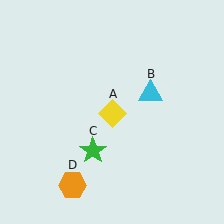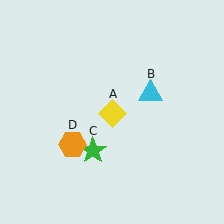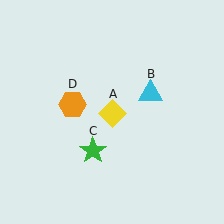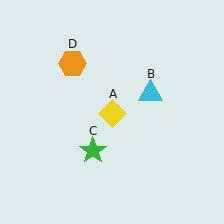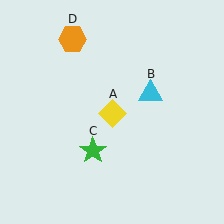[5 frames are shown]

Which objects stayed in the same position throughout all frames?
Yellow diamond (object A) and cyan triangle (object B) and green star (object C) remained stationary.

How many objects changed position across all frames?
1 object changed position: orange hexagon (object D).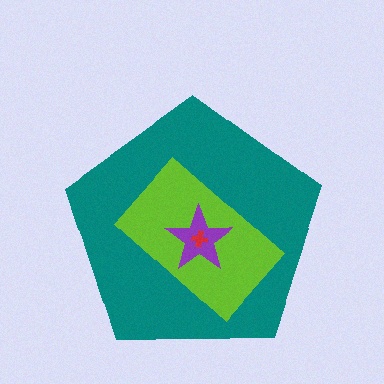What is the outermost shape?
The teal pentagon.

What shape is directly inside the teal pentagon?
The lime rectangle.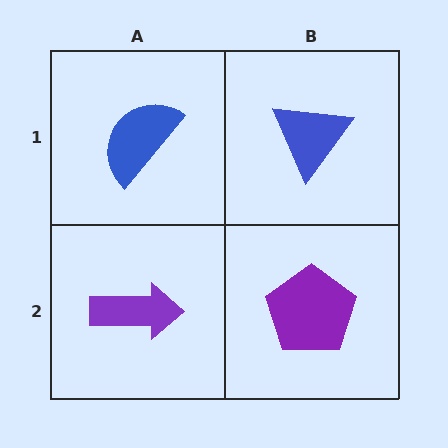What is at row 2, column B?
A purple pentagon.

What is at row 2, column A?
A purple arrow.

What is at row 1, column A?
A blue semicircle.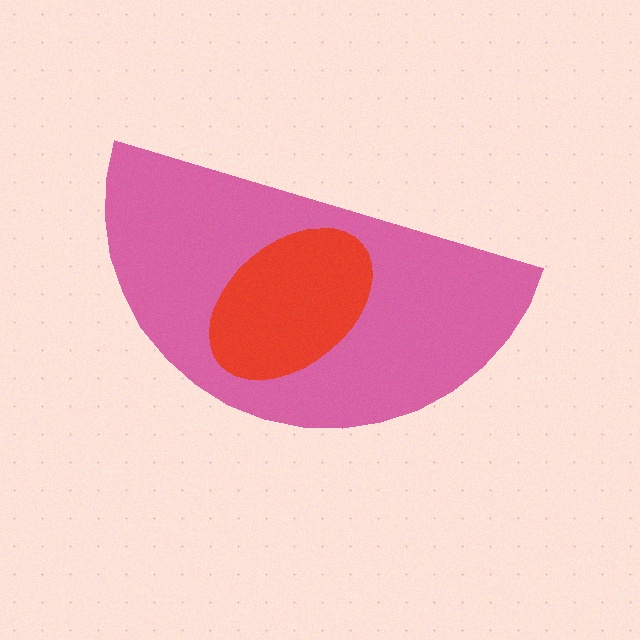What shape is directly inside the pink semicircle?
The red ellipse.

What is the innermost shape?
The red ellipse.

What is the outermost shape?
The pink semicircle.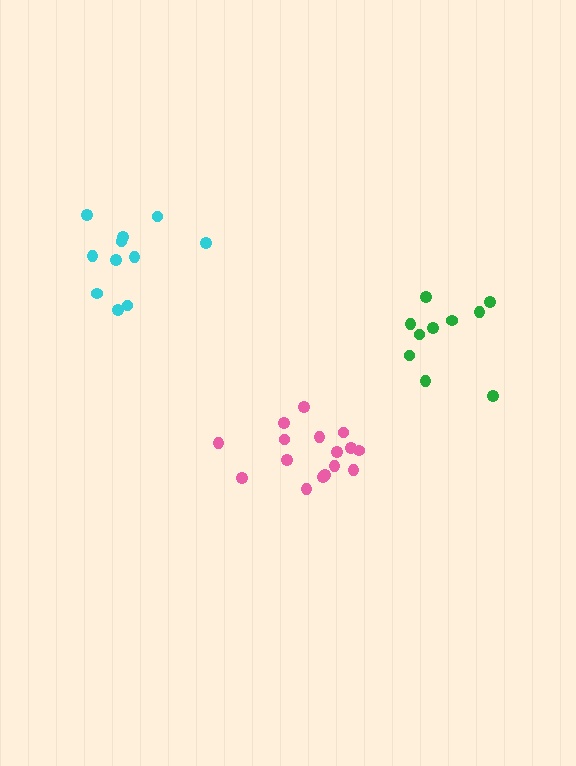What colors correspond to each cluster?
The clusters are colored: pink, green, cyan.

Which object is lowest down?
The pink cluster is bottommost.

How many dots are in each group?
Group 1: 16 dots, Group 2: 10 dots, Group 3: 11 dots (37 total).